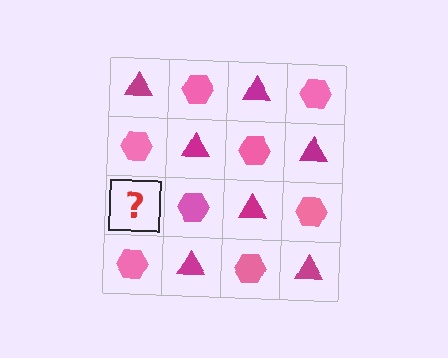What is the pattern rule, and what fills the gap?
The rule is that it alternates magenta triangle and pink hexagon in a checkerboard pattern. The gap should be filled with a magenta triangle.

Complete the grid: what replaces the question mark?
The question mark should be replaced with a magenta triangle.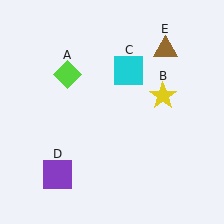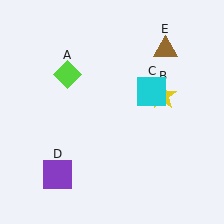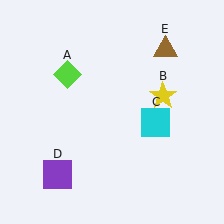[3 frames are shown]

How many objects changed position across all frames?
1 object changed position: cyan square (object C).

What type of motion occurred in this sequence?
The cyan square (object C) rotated clockwise around the center of the scene.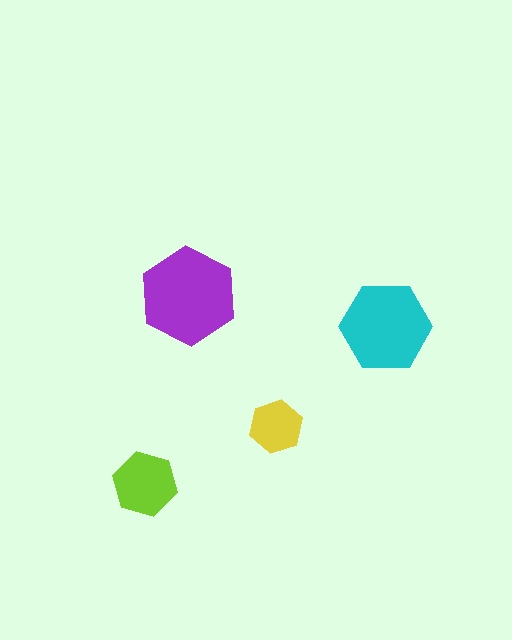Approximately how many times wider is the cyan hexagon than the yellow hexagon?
About 1.5 times wider.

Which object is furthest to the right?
The cyan hexagon is rightmost.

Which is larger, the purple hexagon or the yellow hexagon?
The purple one.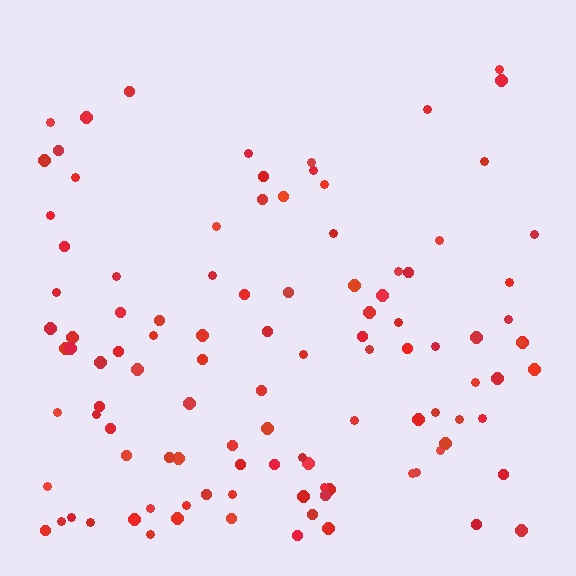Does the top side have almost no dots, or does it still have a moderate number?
Still a moderate number, just noticeably fewer than the bottom.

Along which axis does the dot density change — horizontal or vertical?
Vertical.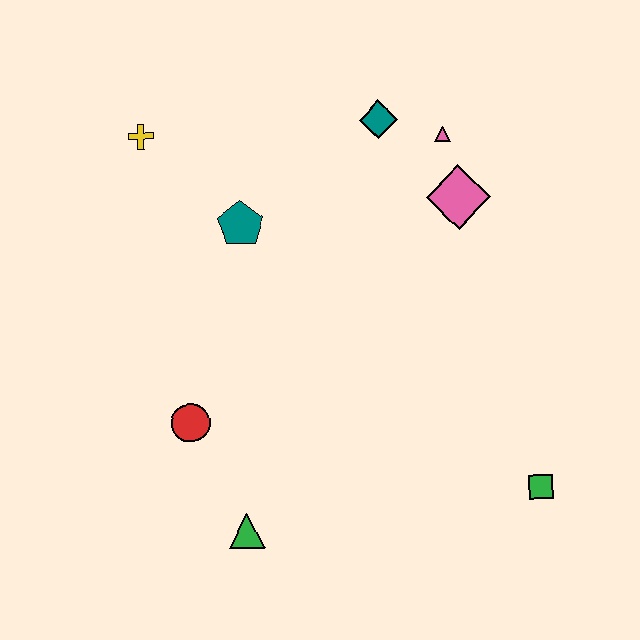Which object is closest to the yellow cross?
The teal pentagon is closest to the yellow cross.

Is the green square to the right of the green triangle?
Yes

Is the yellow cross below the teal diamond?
Yes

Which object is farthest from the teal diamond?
The green triangle is farthest from the teal diamond.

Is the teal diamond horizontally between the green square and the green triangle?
Yes